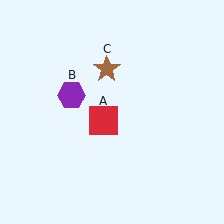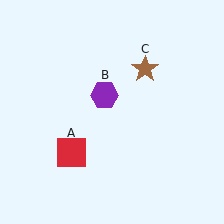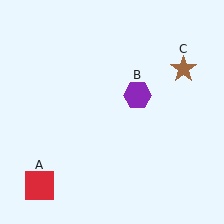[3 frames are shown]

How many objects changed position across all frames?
3 objects changed position: red square (object A), purple hexagon (object B), brown star (object C).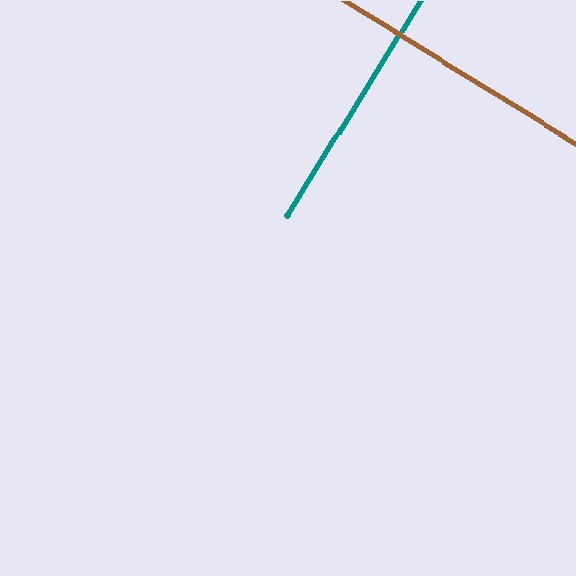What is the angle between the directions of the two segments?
Approximately 90 degrees.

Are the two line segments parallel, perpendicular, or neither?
Perpendicular — they meet at approximately 90°.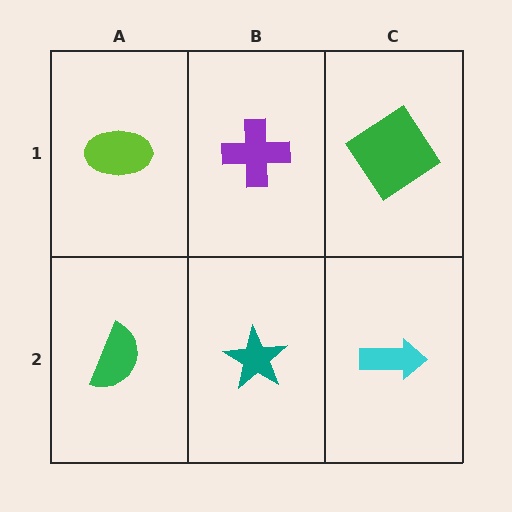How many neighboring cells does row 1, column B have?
3.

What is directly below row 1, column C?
A cyan arrow.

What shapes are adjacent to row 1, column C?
A cyan arrow (row 2, column C), a purple cross (row 1, column B).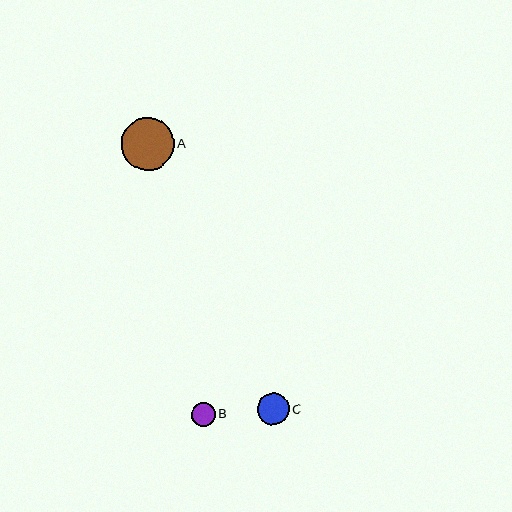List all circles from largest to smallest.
From largest to smallest: A, C, B.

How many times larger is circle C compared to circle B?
Circle C is approximately 1.3 times the size of circle B.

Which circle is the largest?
Circle A is the largest with a size of approximately 53 pixels.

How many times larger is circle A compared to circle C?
Circle A is approximately 1.6 times the size of circle C.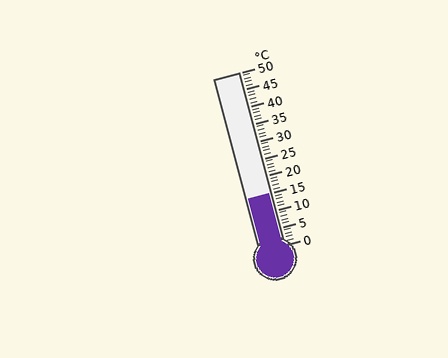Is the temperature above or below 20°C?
The temperature is below 20°C.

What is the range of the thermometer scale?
The thermometer scale ranges from 0°C to 50°C.